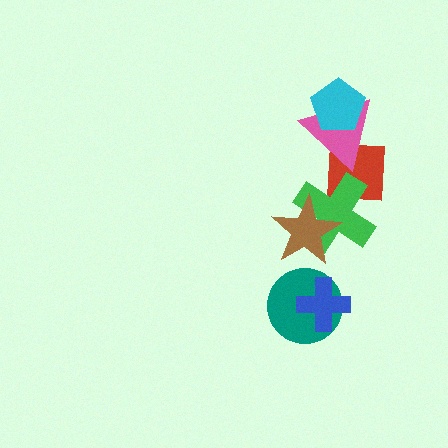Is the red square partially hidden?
Yes, it is partially covered by another shape.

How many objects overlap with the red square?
2 objects overlap with the red square.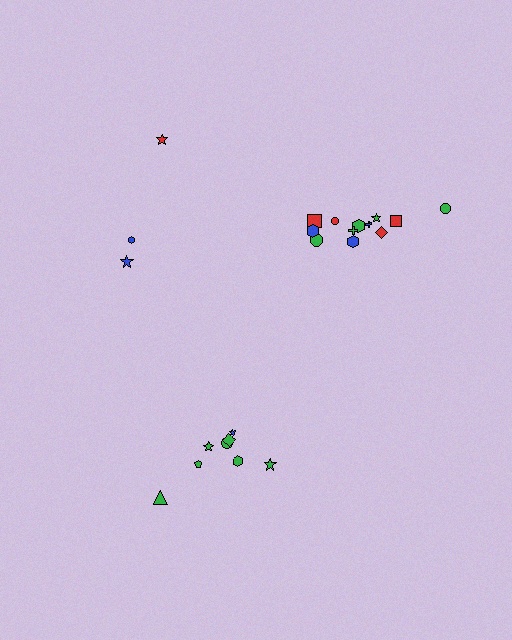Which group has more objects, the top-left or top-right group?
The top-right group.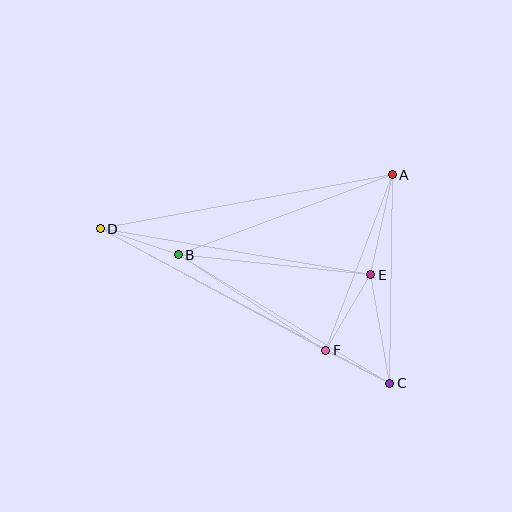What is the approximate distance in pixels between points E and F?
The distance between E and F is approximately 88 pixels.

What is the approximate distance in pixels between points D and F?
The distance between D and F is approximately 256 pixels.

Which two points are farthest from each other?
Points C and D are farthest from each other.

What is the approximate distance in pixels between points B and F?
The distance between B and F is approximately 176 pixels.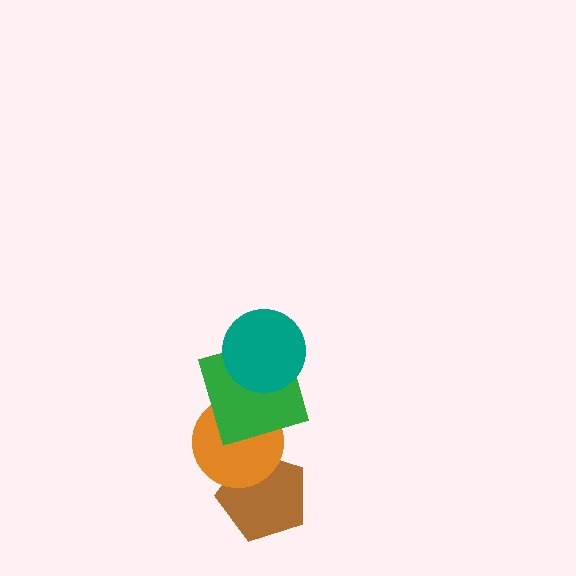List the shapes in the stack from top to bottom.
From top to bottom: the teal circle, the green square, the orange circle, the brown pentagon.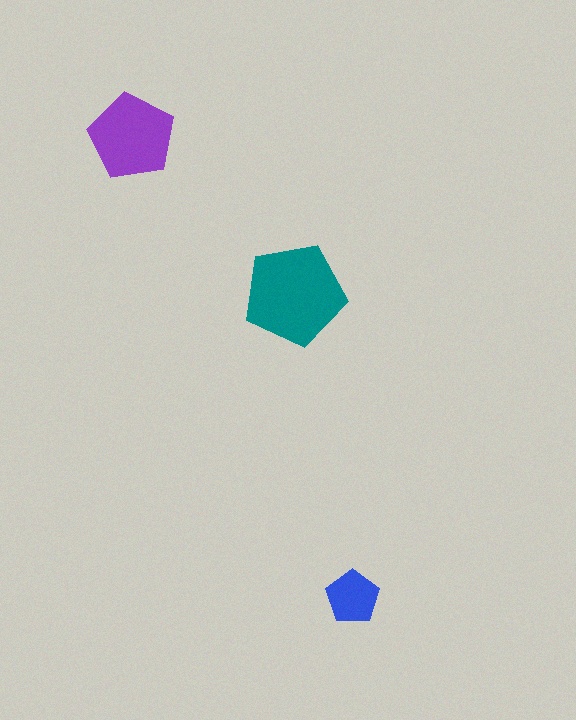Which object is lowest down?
The blue pentagon is bottommost.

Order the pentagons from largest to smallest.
the teal one, the purple one, the blue one.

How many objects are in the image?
There are 3 objects in the image.